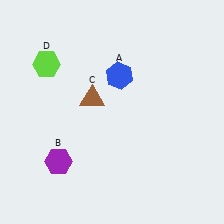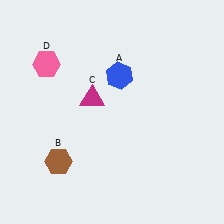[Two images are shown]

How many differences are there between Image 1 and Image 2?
There are 3 differences between the two images.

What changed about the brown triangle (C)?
In Image 1, C is brown. In Image 2, it changed to magenta.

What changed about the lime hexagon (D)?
In Image 1, D is lime. In Image 2, it changed to pink.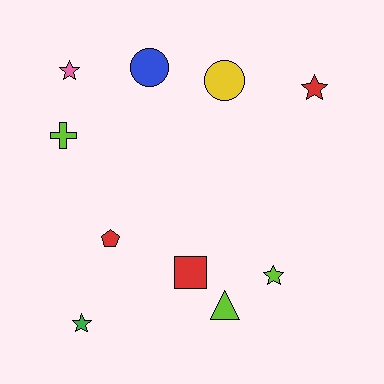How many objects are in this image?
There are 10 objects.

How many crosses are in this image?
There is 1 cross.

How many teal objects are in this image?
There are no teal objects.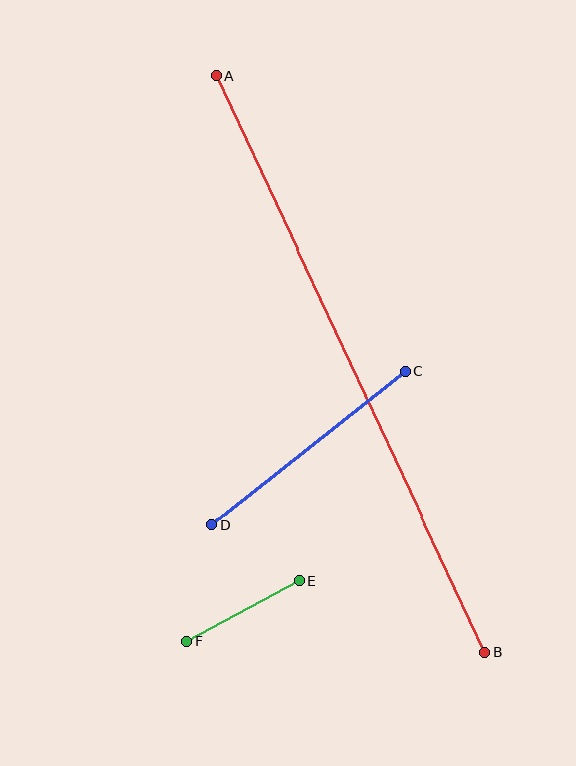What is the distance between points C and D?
The distance is approximately 246 pixels.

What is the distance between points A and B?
The distance is approximately 636 pixels.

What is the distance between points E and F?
The distance is approximately 128 pixels.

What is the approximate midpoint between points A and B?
The midpoint is at approximately (350, 364) pixels.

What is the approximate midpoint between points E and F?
The midpoint is at approximately (243, 611) pixels.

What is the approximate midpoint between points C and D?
The midpoint is at approximately (309, 448) pixels.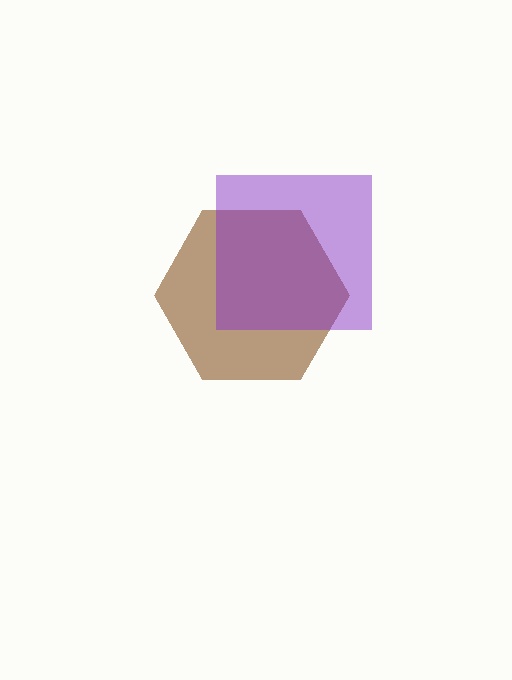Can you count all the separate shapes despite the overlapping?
Yes, there are 2 separate shapes.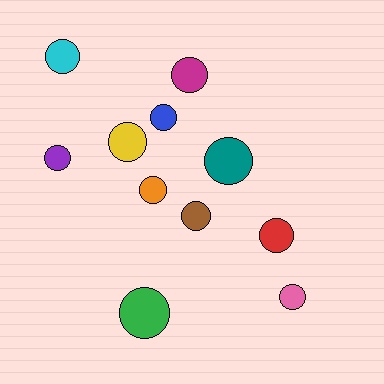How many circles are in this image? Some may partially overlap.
There are 11 circles.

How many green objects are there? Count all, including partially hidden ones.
There is 1 green object.